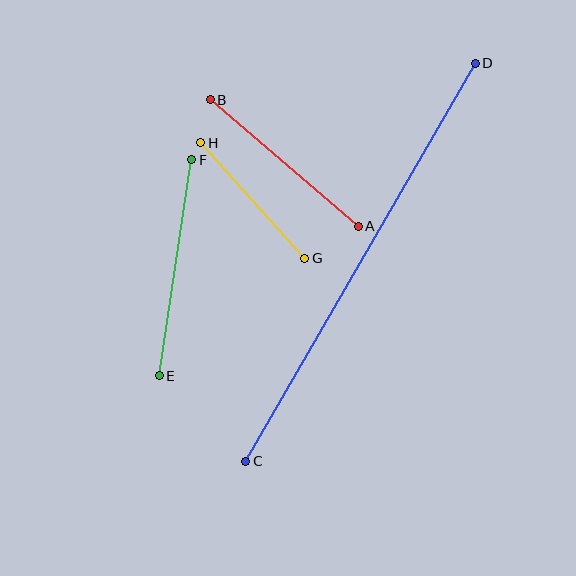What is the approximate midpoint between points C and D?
The midpoint is at approximately (360, 262) pixels.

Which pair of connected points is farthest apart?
Points C and D are farthest apart.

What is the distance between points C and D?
The distance is approximately 459 pixels.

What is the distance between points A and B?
The distance is approximately 195 pixels.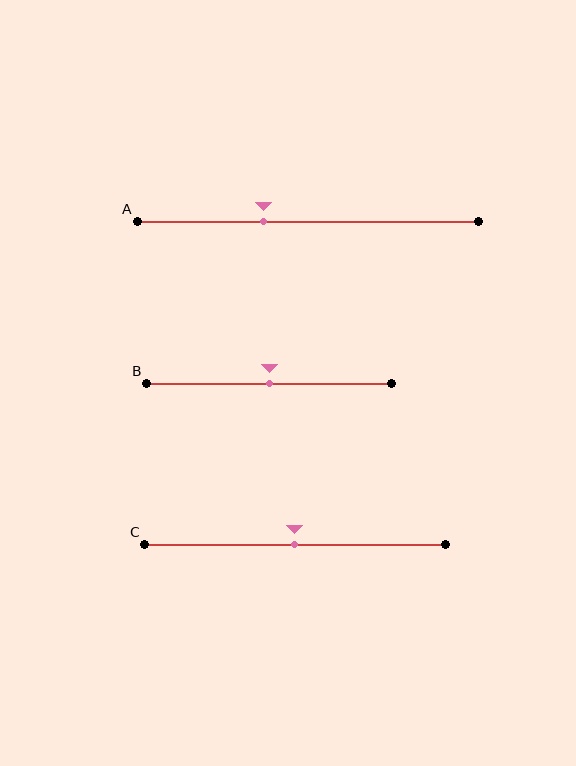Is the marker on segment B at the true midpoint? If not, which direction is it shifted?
Yes, the marker on segment B is at the true midpoint.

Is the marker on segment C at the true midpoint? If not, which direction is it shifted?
Yes, the marker on segment C is at the true midpoint.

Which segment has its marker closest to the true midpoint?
Segment B has its marker closest to the true midpoint.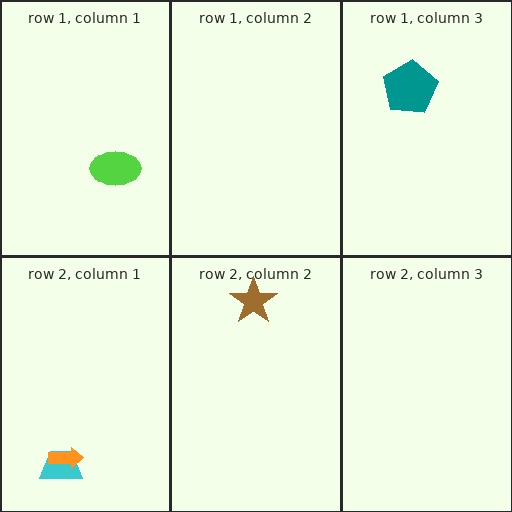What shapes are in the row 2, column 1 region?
The cyan trapezoid, the orange arrow.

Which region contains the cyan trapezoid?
The row 2, column 1 region.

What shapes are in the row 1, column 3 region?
The teal pentagon.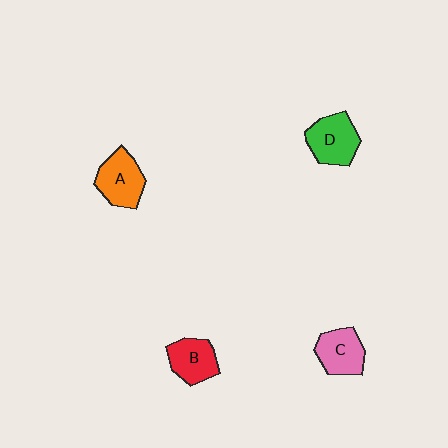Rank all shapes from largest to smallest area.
From largest to smallest: D (green), A (orange), C (pink), B (red).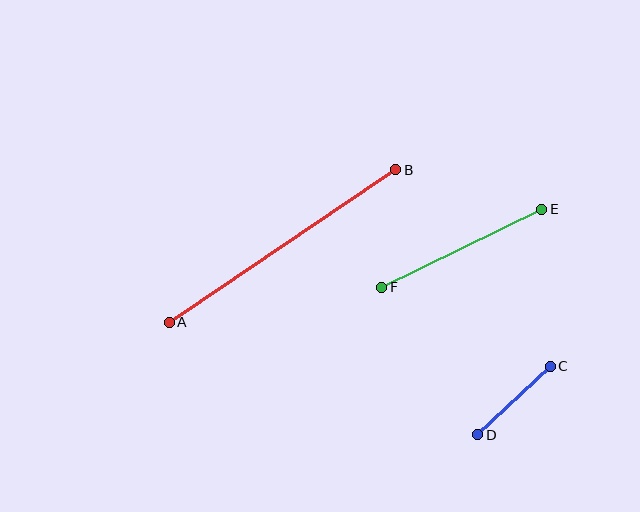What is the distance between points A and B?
The distance is approximately 273 pixels.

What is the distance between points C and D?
The distance is approximately 100 pixels.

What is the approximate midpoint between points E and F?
The midpoint is at approximately (462, 248) pixels.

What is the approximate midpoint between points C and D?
The midpoint is at approximately (514, 400) pixels.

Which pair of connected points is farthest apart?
Points A and B are farthest apart.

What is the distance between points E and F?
The distance is approximately 178 pixels.